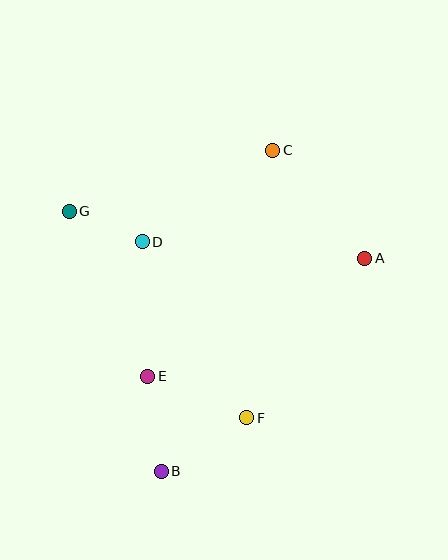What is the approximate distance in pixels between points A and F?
The distance between A and F is approximately 198 pixels.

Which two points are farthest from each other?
Points B and C are farthest from each other.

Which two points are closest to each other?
Points D and G are closest to each other.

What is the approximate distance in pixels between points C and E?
The distance between C and E is approximately 258 pixels.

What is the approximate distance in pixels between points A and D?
The distance between A and D is approximately 223 pixels.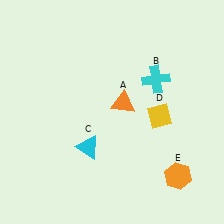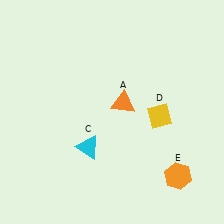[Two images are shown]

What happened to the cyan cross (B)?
The cyan cross (B) was removed in Image 2. It was in the top-right area of Image 1.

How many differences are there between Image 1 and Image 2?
There is 1 difference between the two images.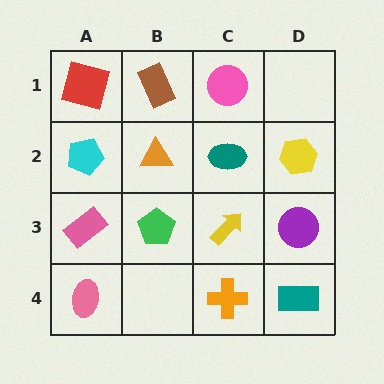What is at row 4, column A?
A pink ellipse.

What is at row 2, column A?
A cyan pentagon.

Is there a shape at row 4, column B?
No, that cell is empty.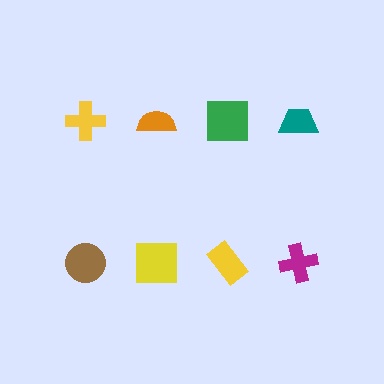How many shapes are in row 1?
4 shapes.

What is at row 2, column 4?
A magenta cross.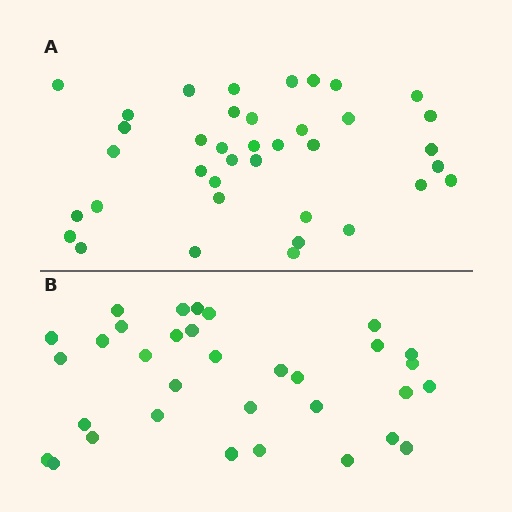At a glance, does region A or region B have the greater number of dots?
Region A (the top region) has more dots.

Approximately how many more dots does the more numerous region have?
Region A has about 5 more dots than region B.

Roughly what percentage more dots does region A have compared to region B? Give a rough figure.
About 15% more.